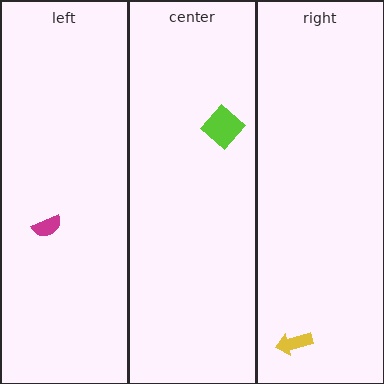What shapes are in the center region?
The lime diamond.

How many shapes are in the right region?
1.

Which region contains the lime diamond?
The center region.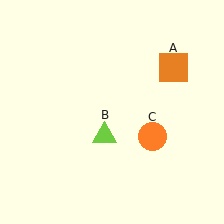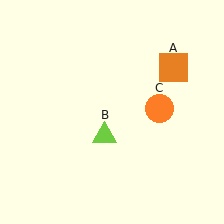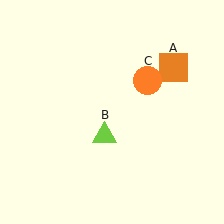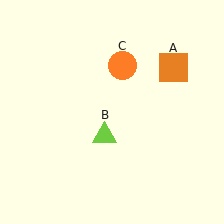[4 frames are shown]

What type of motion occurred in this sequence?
The orange circle (object C) rotated counterclockwise around the center of the scene.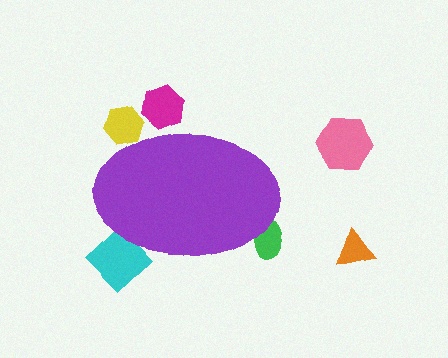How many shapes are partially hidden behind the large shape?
4 shapes are partially hidden.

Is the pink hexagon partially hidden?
No, the pink hexagon is fully visible.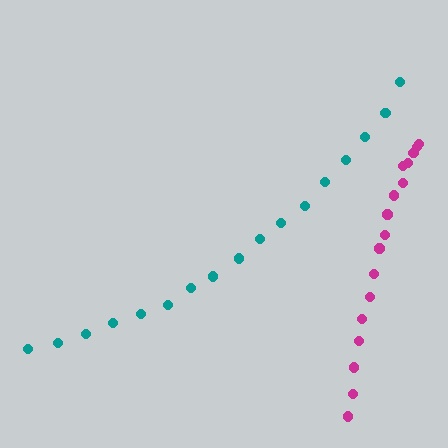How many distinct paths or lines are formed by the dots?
There are 2 distinct paths.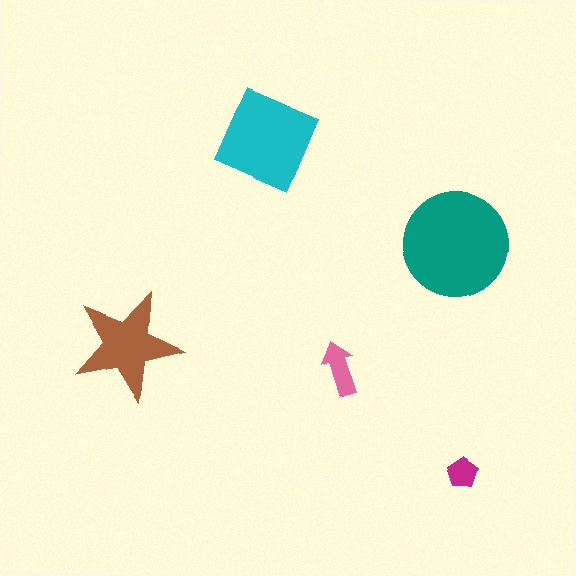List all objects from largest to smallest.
The teal circle, the cyan square, the brown star, the pink arrow, the magenta pentagon.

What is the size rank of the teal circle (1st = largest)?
1st.